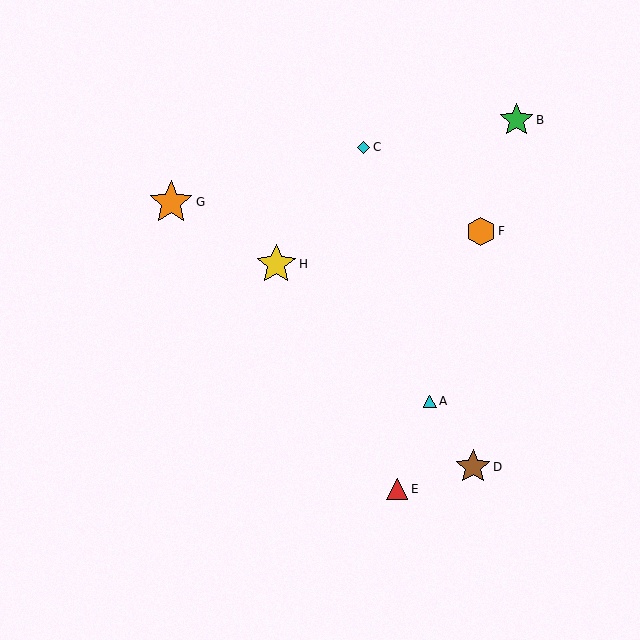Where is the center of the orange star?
The center of the orange star is at (171, 203).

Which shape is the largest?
The orange star (labeled G) is the largest.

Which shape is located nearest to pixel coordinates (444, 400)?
The cyan triangle (labeled A) at (430, 401) is nearest to that location.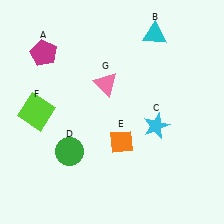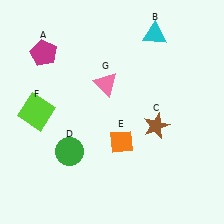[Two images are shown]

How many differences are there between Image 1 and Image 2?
There is 1 difference between the two images.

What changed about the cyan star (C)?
In Image 1, C is cyan. In Image 2, it changed to brown.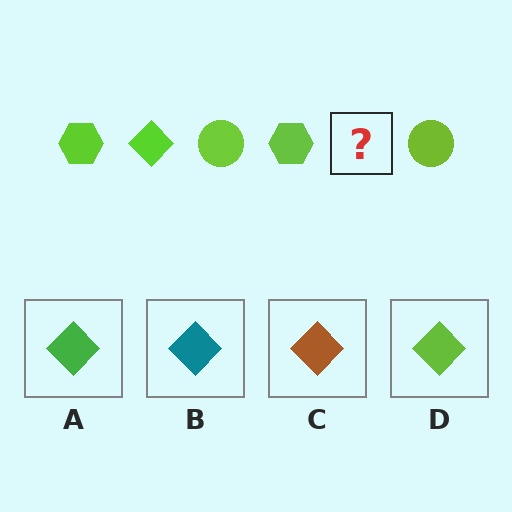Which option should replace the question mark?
Option D.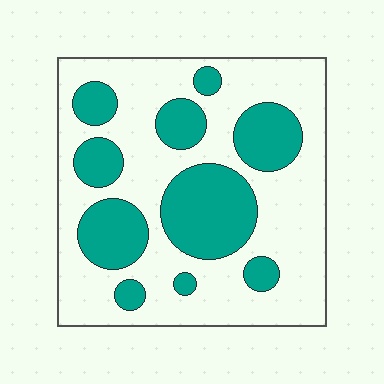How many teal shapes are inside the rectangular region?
10.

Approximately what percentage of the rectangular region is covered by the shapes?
Approximately 35%.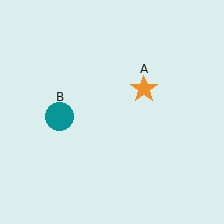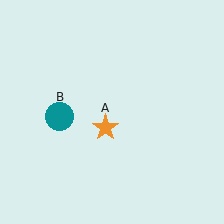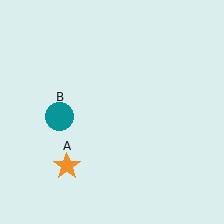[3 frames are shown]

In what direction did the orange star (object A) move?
The orange star (object A) moved down and to the left.